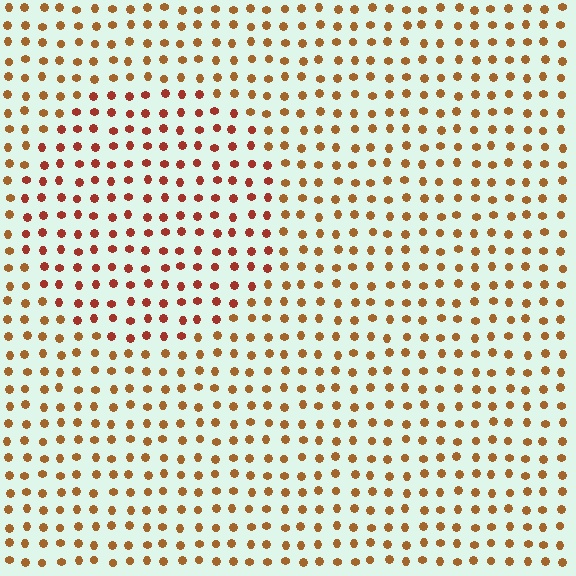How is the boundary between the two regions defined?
The boundary is defined purely by a slight shift in hue (about 25 degrees). Spacing, size, and orientation are identical on both sides.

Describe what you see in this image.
The image is filled with small brown elements in a uniform arrangement. A circle-shaped region is visible where the elements are tinted to a slightly different hue, forming a subtle color boundary.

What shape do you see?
I see a circle.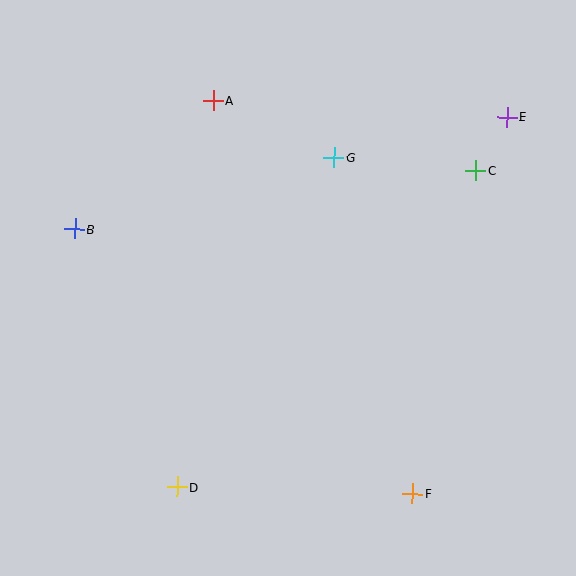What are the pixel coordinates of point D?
Point D is at (177, 487).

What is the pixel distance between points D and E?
The distance between D and E is 496 pixels.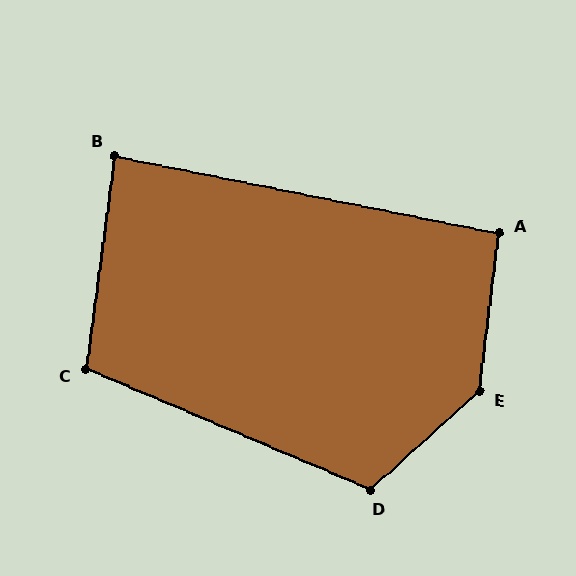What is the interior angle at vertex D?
Approximately 115 degrees (obtuse).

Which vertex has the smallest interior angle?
B, at approximately 86 degrees.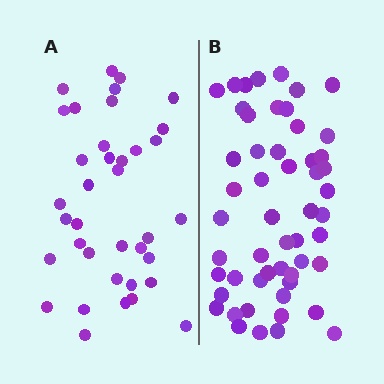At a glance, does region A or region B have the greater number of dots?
Region B (the right region) has more dots.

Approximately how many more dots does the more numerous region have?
Region B has approximately 15 more dots than region A.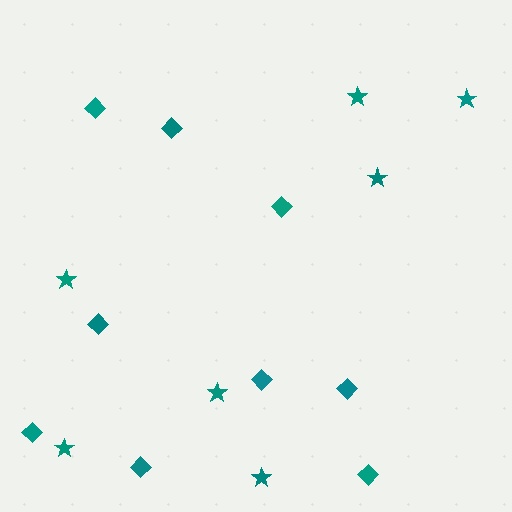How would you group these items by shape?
There are 2 groups: one group of stars (7) and one group of diamonds (9).